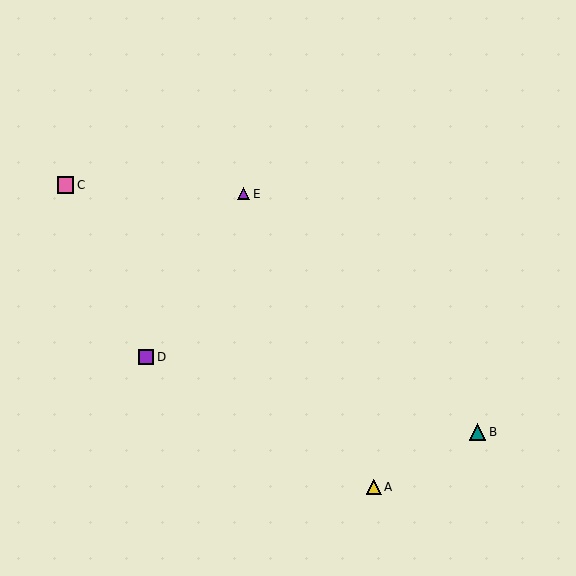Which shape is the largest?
The teal triangle (labeled B) is the largest.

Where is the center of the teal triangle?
The center of the teal triangle is at (478, 432).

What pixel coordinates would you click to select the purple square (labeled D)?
Click at (146, 357) to select the purple square D.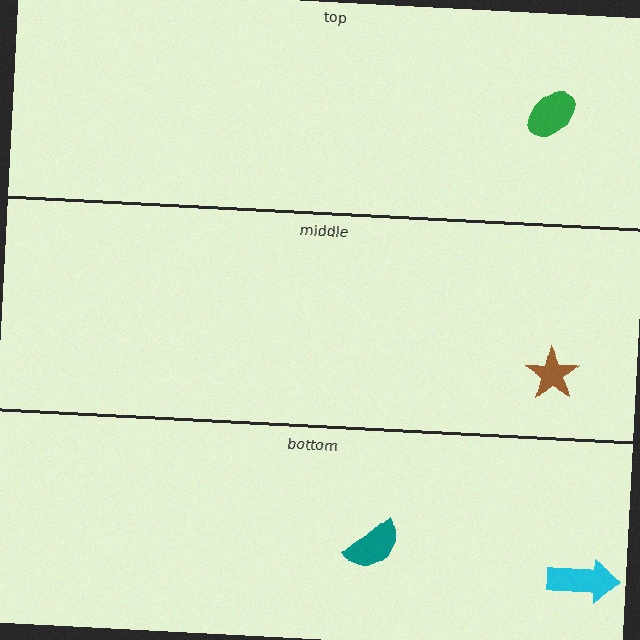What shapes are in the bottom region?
The teal semicircle, the cyan arrow.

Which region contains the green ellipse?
The top region.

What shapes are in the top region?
The green ellipse.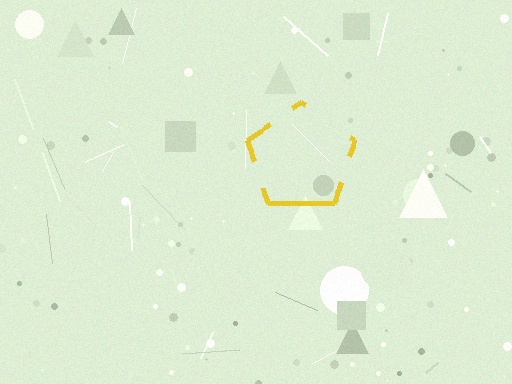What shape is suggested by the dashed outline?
The dashed outline suggests a pentagon.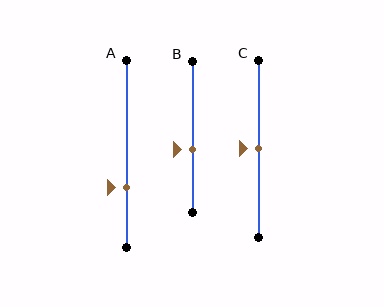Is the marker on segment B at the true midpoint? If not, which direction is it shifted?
No, the marker on segment B is shifted downward by about 8% of the segment length.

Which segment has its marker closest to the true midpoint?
Segment C has its marker closest to the true midpoint.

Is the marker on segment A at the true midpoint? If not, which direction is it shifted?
No, the marker on segment A is shifted downward by about 18% of the segment length.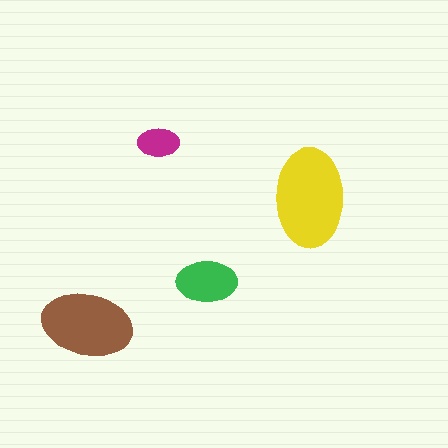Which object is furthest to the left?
The brown ellipse is leftmost.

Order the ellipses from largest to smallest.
the yellow one, the brown one, the green one, the magenta one.